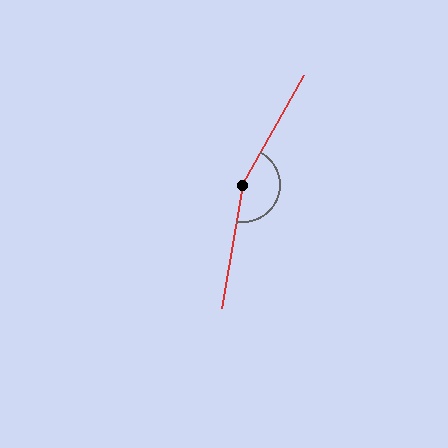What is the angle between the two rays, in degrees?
Approximately 160 degrees.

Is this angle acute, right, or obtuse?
It is obtuse.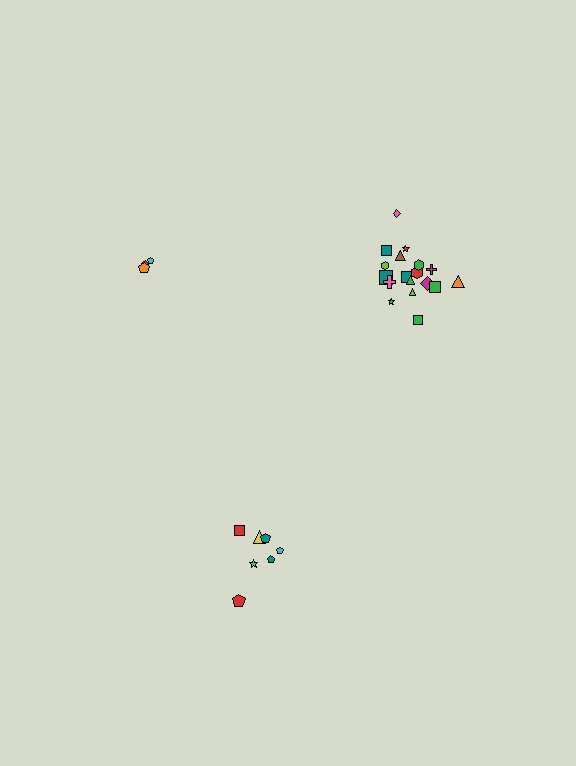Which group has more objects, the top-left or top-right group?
The top-right group.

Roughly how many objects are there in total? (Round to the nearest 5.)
Roughly 30 objects in total.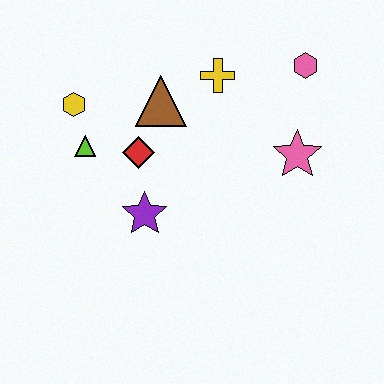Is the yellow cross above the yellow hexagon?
Yes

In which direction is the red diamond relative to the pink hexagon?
The red diamond is to the left of the pink hexagon.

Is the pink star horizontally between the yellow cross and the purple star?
No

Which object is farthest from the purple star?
The pink hexagon is farthest from the purple star.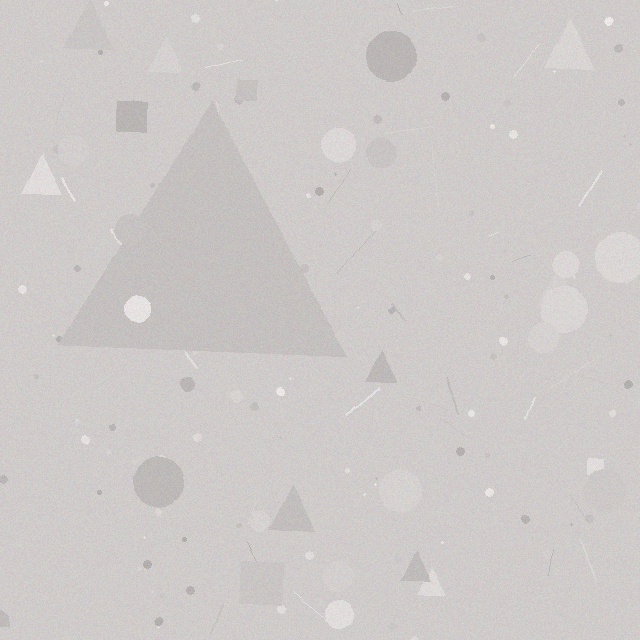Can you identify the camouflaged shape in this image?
The camouflaged shape is a triangle.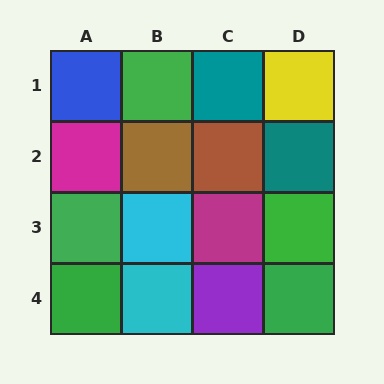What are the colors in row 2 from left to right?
Magenta, brown, brown, teal.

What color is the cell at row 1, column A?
Blue.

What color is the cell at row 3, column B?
Cyan.